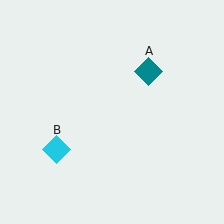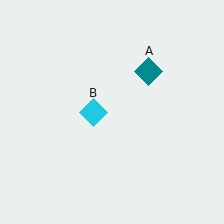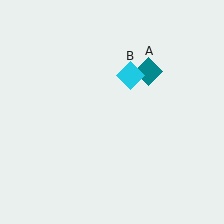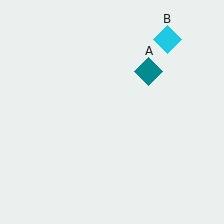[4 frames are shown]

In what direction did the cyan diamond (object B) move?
The cyan diamond (object B) moved up and to the right.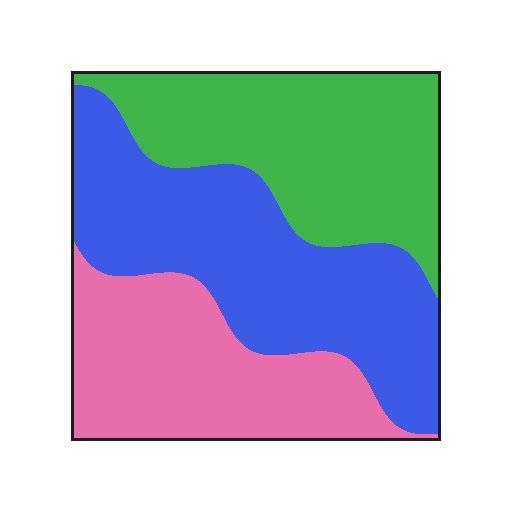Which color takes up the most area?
Blue, at roughly 40%.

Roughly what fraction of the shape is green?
Green covers 33% of the shape.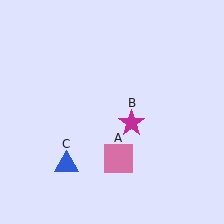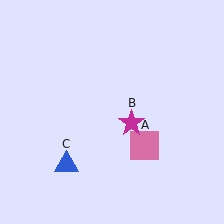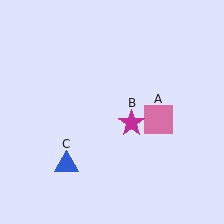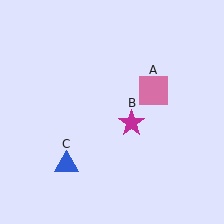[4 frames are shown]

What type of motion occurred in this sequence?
The pink square (object A) rotated counterclockwise around the center of the scene.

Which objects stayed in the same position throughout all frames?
Magenta star (object B) and blue triangle (object C) remained stationary.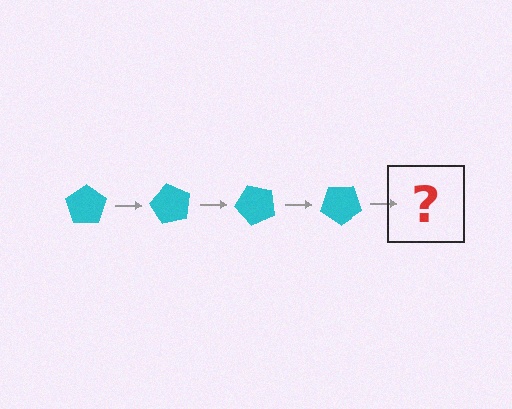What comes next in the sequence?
The next element should be a cyan pentagon rotated 240 degrees.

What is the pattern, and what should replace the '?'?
The pattern is that the pentagon rotates 60 degrees each step. The '?' should be a cyan pentagon rotated 240 degrees.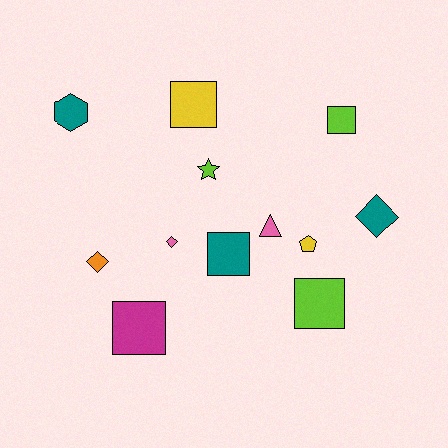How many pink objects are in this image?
There are 2 pink objects.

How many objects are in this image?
There are 12 objects.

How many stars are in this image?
There is 1 star.